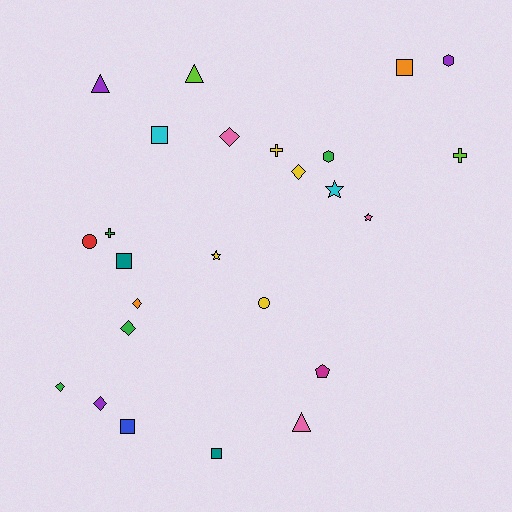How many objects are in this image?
There are 25 objects.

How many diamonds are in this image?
There are 6 diamonds.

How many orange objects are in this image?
There are 2 orange objects.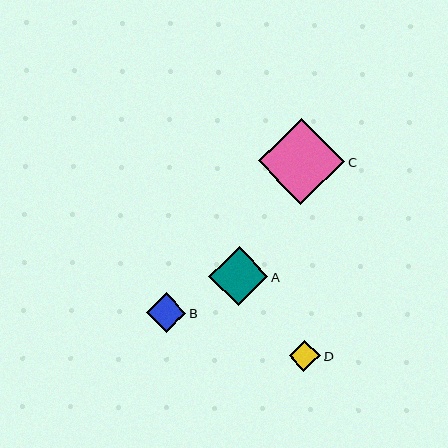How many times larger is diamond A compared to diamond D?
Diamond A is approximately 1.9 times the size of diamond D.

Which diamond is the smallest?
Diamond D is the smallest with a size of approximately 31 pixels.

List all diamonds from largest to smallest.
From largest to smallest: C, A, B, D.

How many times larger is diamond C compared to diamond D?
Diamond C is approximately 2.8 times the size of diamond D.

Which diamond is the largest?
Diamond C is the largest with a size of approximately 86 pixels.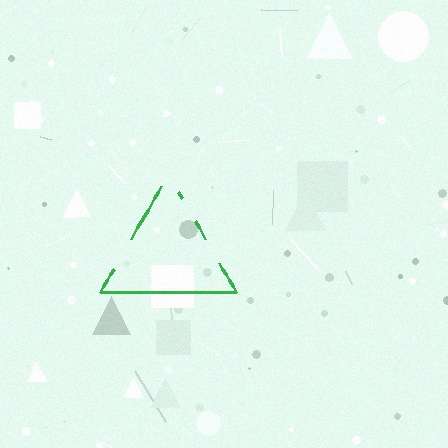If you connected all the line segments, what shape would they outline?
They would outline a triangle.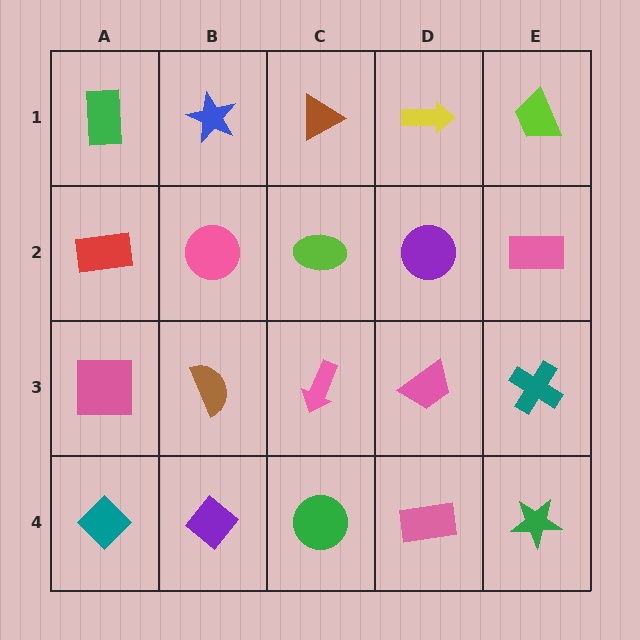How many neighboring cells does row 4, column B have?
3.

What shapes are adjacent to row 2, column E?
A lime trapezoid (row 1, column E), a teal cross (row 3, column E), a purple circle (row 2, column D).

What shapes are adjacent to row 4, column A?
A pink square (row 3, column A), a purple diamond (row 4, column B).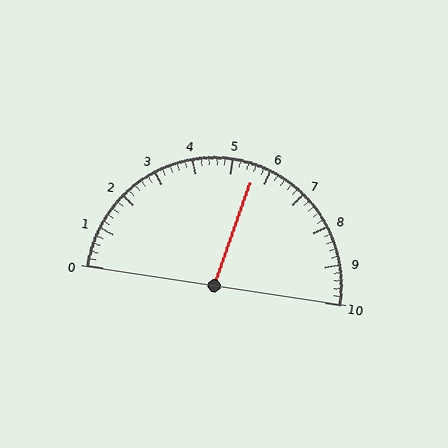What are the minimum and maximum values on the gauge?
The gauge ranges from 0 to 10.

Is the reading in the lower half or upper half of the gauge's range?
The reading is in the upper half of the range (0 to 10).